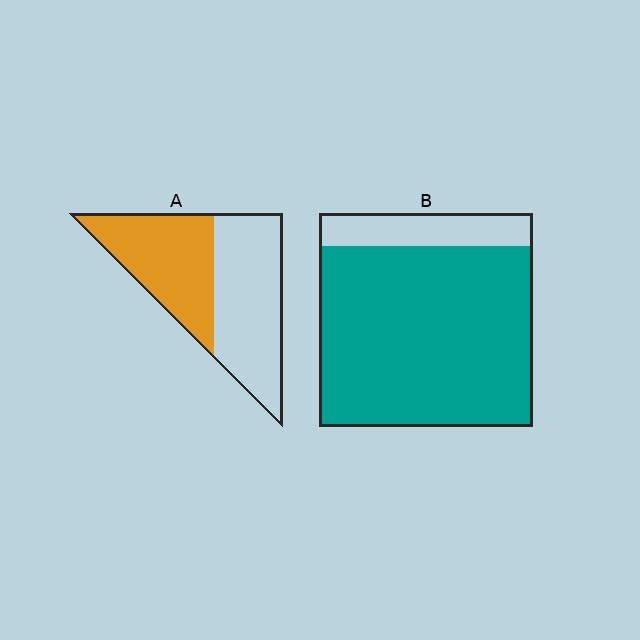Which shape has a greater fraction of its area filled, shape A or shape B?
Shape B.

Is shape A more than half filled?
Roughly half.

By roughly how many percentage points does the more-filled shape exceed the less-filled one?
By roughly 40 percentage points (B over A).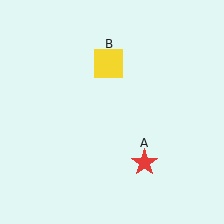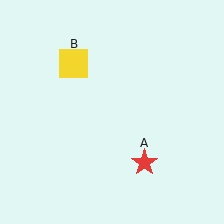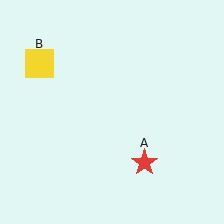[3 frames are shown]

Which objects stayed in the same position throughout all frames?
Red star (object A) remained stationary.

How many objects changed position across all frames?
1 object changed position: yellow square (object B).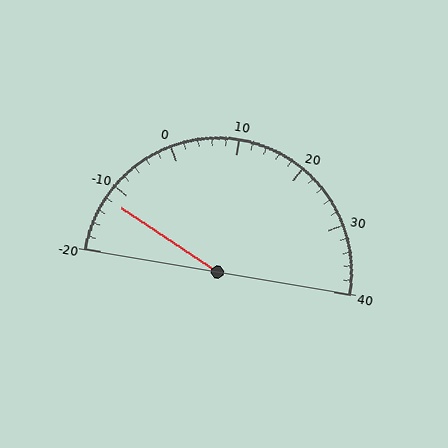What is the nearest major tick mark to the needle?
The nearest major tick mark is -10.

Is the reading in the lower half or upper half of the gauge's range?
The reading is in the lower half of the range (-20 to 40).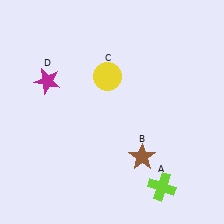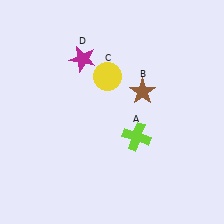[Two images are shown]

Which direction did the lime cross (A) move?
The lime cross (A) moved up.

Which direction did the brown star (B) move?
The brown star (B) moved up.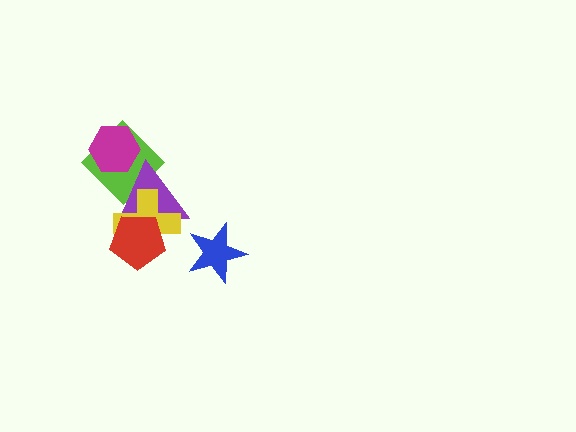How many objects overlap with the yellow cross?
3 objects overlap with the yellow cross.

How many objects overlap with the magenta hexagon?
1 object overlaps with the magenta hexagon.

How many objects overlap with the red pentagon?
2 objects overlap with the red pentagon.